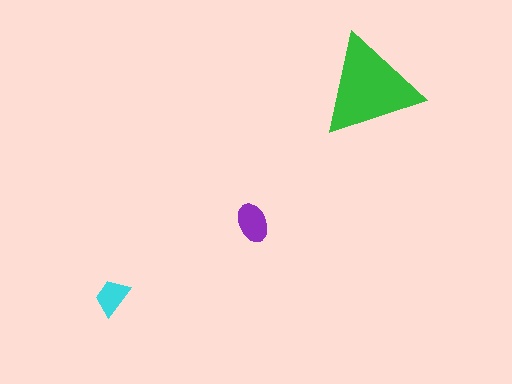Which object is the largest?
The green triangle.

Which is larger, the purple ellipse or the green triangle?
The green triangle.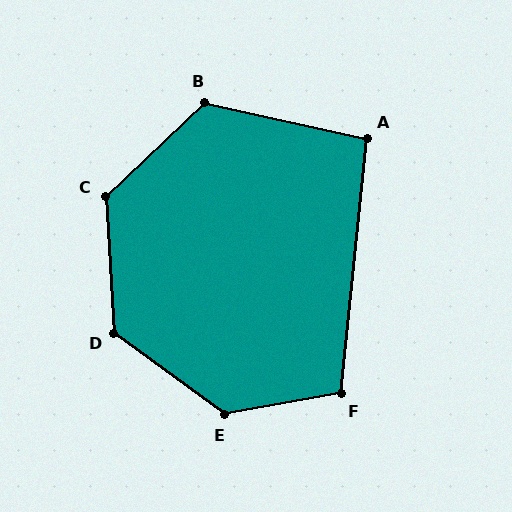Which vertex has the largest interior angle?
E, at approximately 133 degrees.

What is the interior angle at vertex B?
Approximately 124 degrees (obtuse).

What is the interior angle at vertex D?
Approximately 130 degrees (obtuse).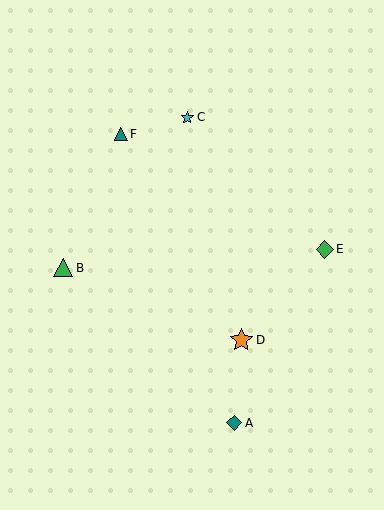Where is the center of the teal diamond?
The center of the teal diamond is at (234, 423).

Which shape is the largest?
The orange star (labeled D) is the largest.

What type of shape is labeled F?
Shape F is a teal triangle.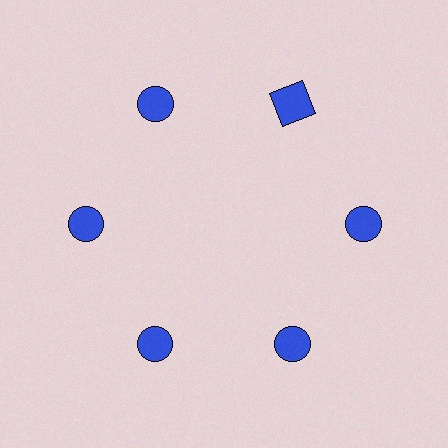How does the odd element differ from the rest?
It has a different shape: square instead of circle.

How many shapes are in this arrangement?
There are 6 shapes arranged in a ring pattern.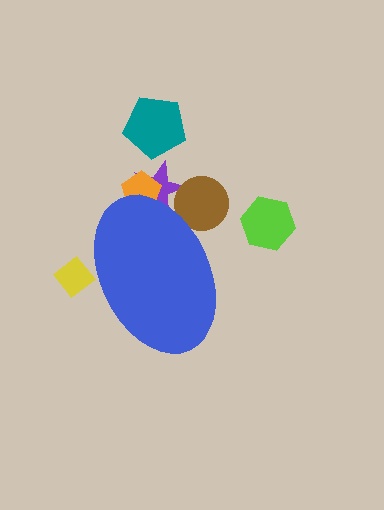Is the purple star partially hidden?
Yes, the purple star is partially hidden behind the blue ellipse.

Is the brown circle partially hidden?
Yes, the brown circle is partially hidden behind the blue ellipse.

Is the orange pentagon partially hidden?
Yes, the orange pentagon is partially hidden behind the blue ellipse.